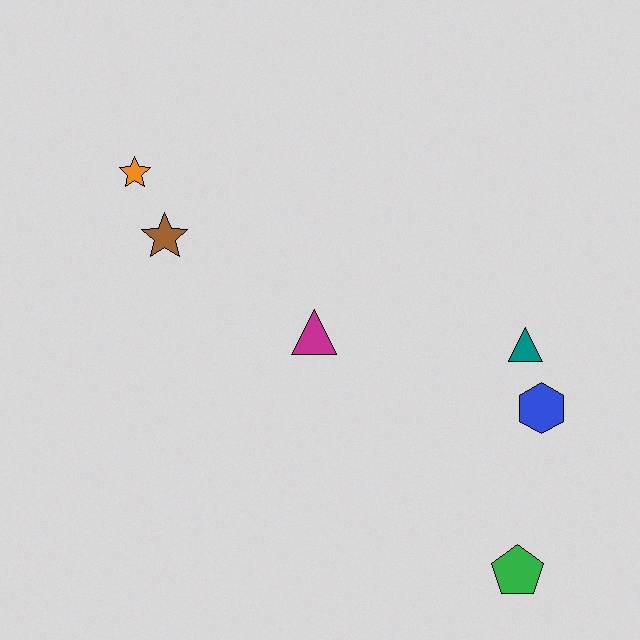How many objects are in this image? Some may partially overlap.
There are 6 objects.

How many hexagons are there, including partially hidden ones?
There is 1 hexagon.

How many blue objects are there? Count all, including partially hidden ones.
There is 1 blue object.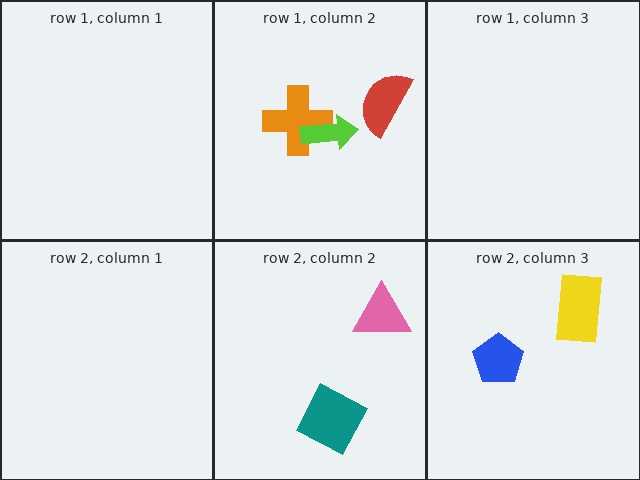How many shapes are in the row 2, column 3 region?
2.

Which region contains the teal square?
The row 2, column 2 region.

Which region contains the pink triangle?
The row 2, column 2 region.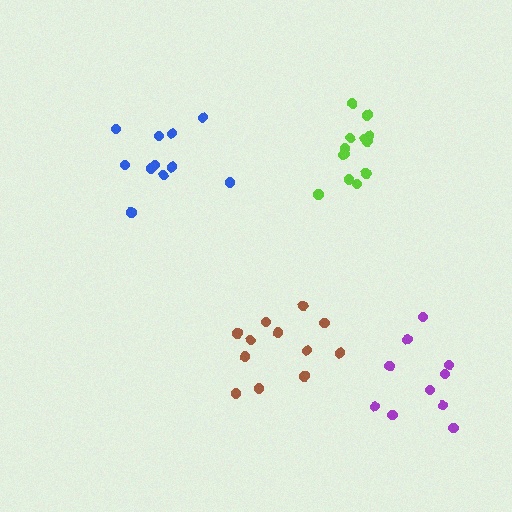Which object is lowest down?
The purple cluster is bottommost.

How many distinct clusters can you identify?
There are 4 distinct clusters.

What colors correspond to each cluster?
The clusters are colored: purple, brown, lime, blue.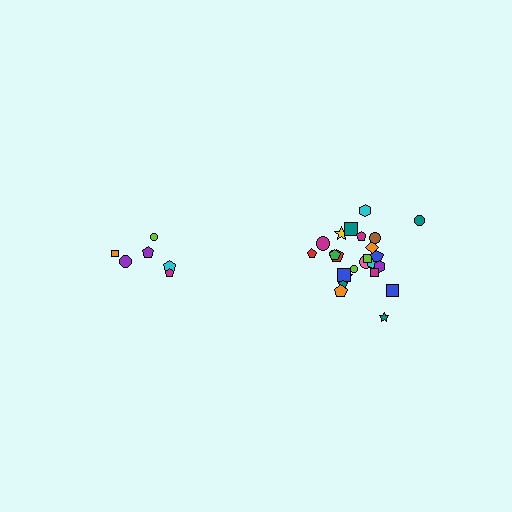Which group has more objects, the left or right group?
The right group.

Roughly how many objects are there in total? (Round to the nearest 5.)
Roughly 30 objects in total.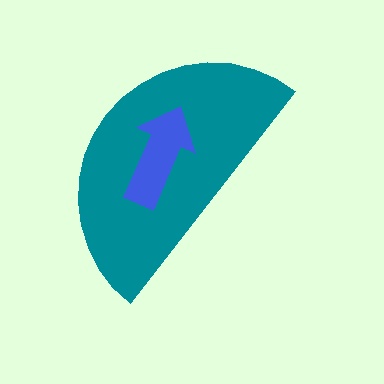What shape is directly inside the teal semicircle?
The blue arrow.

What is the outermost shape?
The teal semicircle.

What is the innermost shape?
The blue arrow.